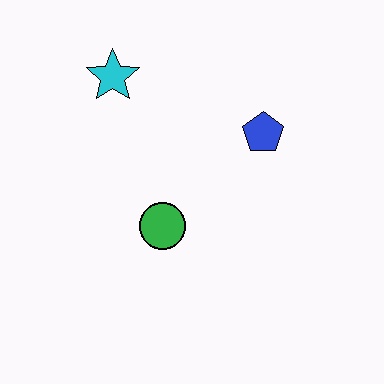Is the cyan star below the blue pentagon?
No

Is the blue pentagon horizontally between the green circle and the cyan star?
No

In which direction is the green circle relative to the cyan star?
The green circle is below the cyan star.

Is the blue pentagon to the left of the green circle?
No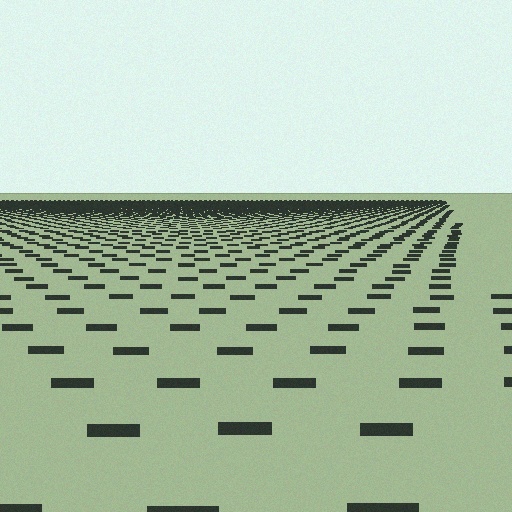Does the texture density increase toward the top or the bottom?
Density increases toward the top.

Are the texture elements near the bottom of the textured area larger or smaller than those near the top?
Larger. Near the bottom, elements are closer to the viewer and appear at a bigger on-screen size.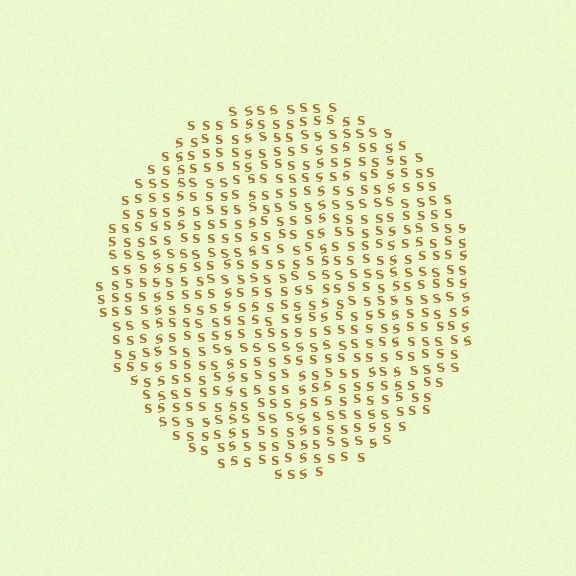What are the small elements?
The small elements are letter S's.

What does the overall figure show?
The overall figure shows a circle.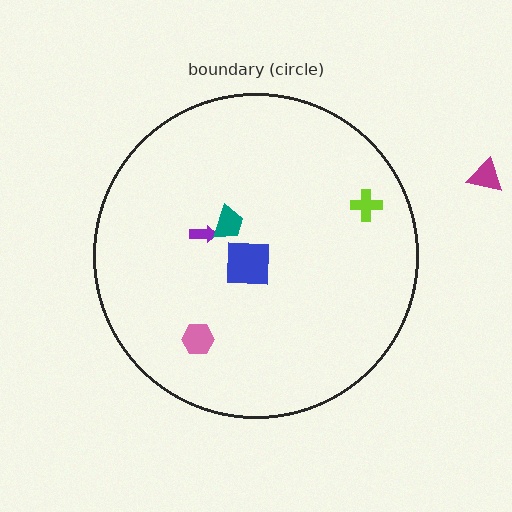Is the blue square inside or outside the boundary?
Inside.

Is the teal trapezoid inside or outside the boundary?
Inside.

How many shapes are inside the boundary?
5 inside, 1 outside.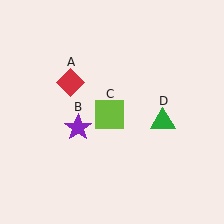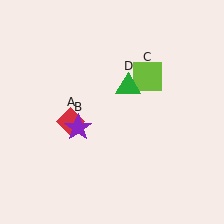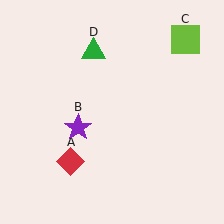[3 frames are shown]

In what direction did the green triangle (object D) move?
The green triangle (object D) moved up and to the left.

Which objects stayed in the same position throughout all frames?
Purple star (object B) remained stationary.